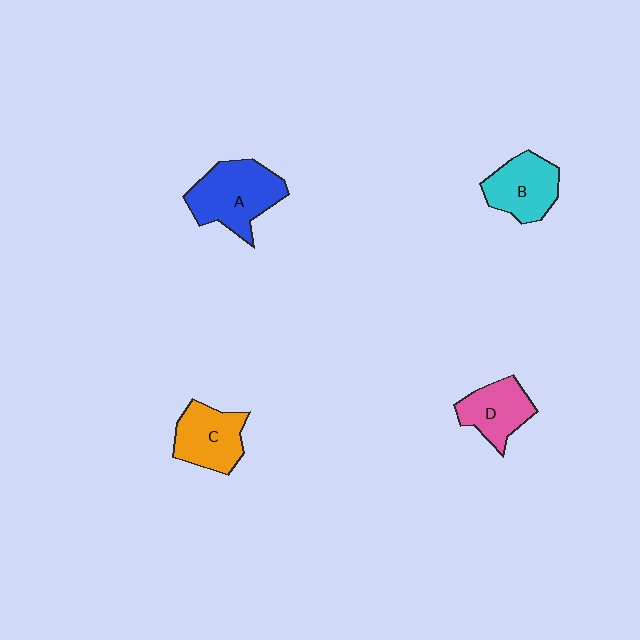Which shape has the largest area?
Shape A (blue).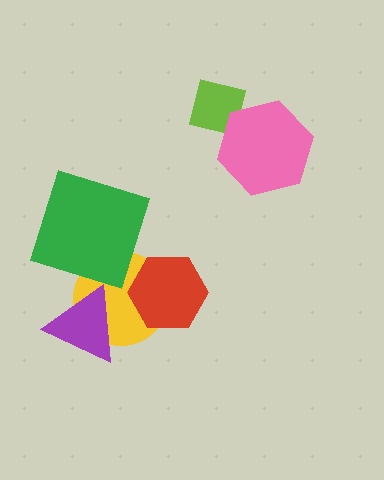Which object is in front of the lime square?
The pink hexagon is in front of the lime square.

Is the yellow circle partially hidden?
Yes, it is partially covered by another shape.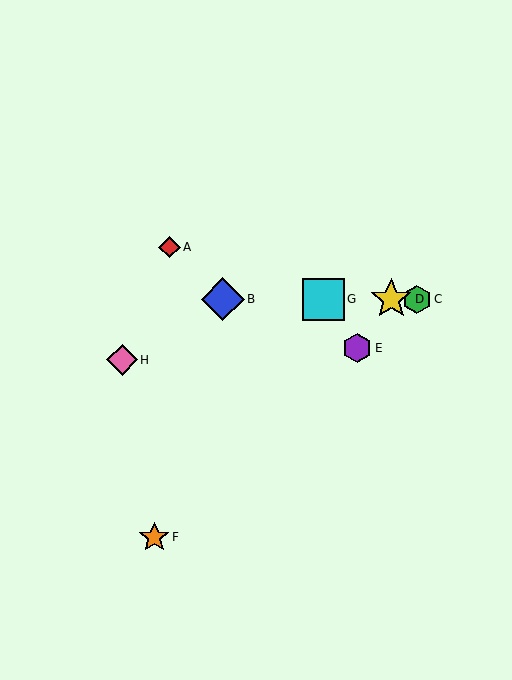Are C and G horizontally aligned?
Yes, both are at y≈299.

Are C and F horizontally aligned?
No, C is at y≈299 and F is at y≈537.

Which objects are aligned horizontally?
Objects B, C, D, G are aligned horizontally.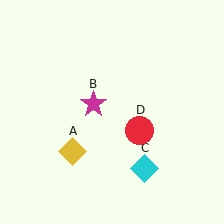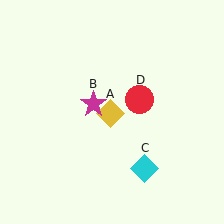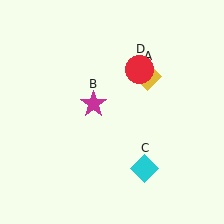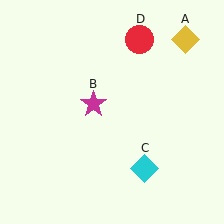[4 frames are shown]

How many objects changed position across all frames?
2 objects changed position: yellow diamond (object A), red circle (object D).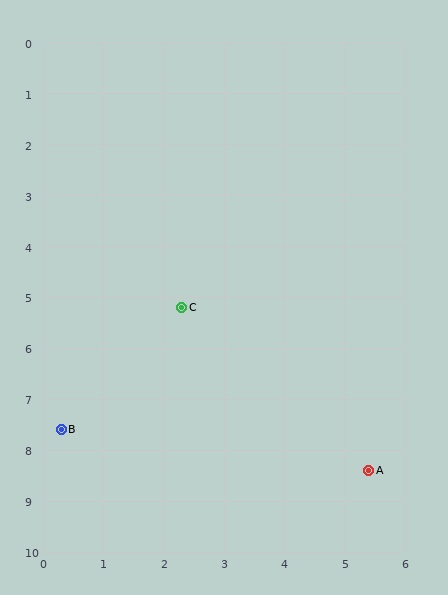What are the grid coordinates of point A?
Point A is at approximately (5.4, 8.4).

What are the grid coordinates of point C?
Point C is at approximately (2.3, 5.2).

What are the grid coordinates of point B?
Point B is at approximately (0.3, 7.6).